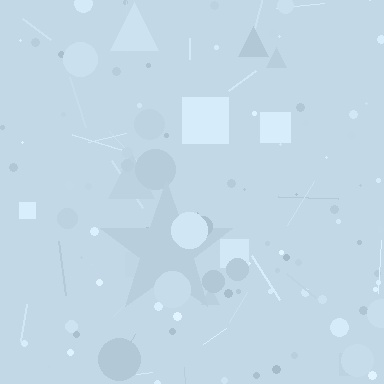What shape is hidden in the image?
A star is hidden in the image.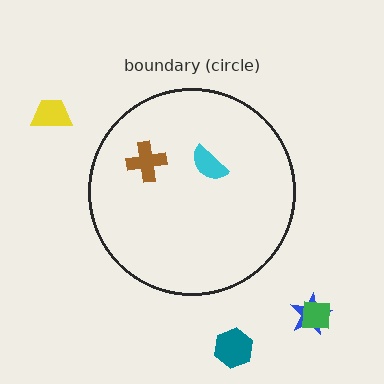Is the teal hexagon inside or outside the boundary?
Outside.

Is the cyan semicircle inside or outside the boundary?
Inside.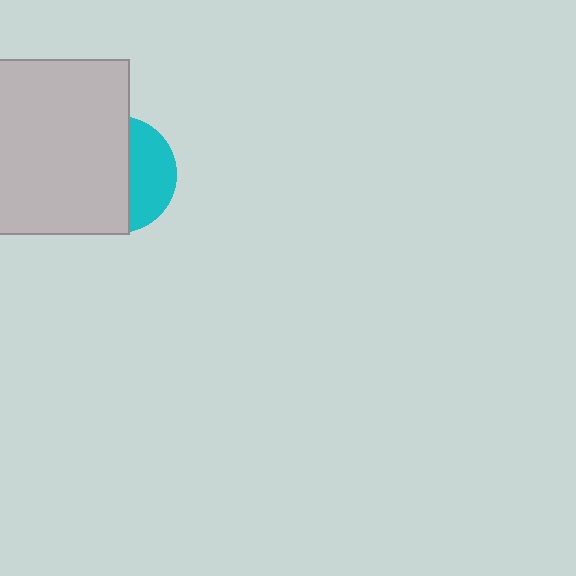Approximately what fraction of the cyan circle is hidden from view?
Roughly 62% of the cyan circle is hidden behind the light gray square.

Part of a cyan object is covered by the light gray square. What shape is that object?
It is a circle.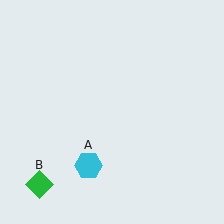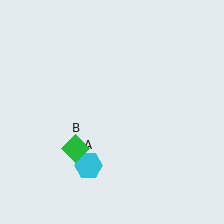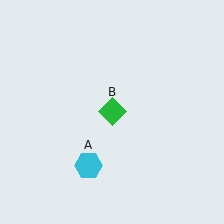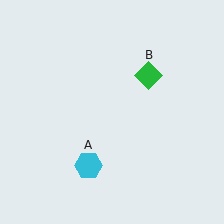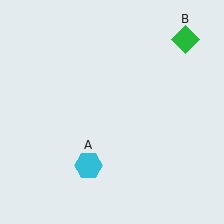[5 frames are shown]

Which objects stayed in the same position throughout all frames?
Cyan hexagon (object A) remained stationary.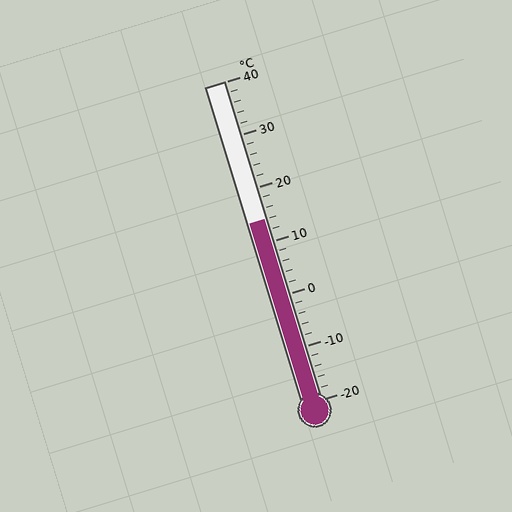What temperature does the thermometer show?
The thermometer shows approximately 14°C.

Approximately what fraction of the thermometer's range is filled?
The thermometer is filled to approximately 55% of its range.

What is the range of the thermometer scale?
The thermometer scale ranges from -20°C to 40°C.